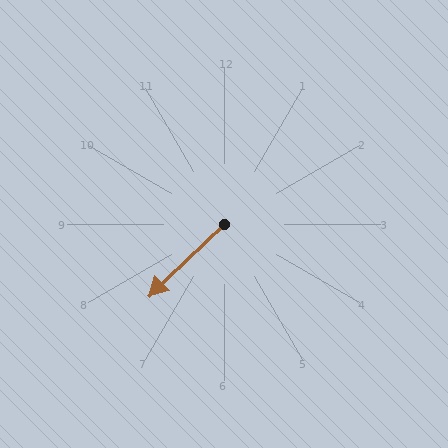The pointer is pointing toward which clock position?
Roughly 8 o'clock.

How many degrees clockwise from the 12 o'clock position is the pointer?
Approximately 226 degrees.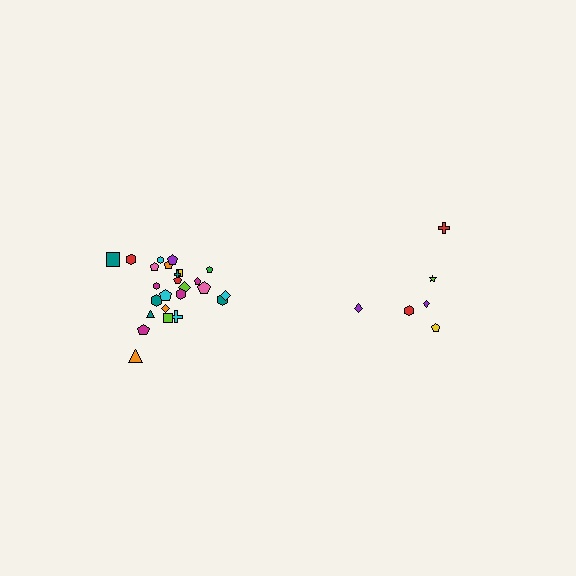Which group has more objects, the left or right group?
The left group.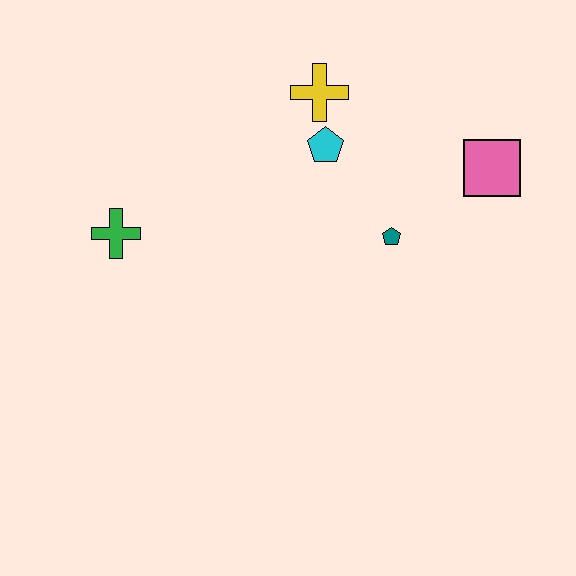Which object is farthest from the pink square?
The green cross is farthest from the pink square.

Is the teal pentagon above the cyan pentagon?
No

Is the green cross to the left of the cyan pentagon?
Yes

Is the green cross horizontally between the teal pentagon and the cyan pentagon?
No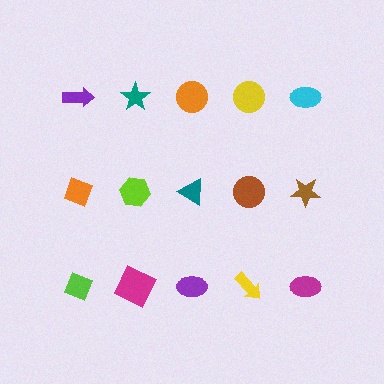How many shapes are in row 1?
5 shapes.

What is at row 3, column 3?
A purple ellipse.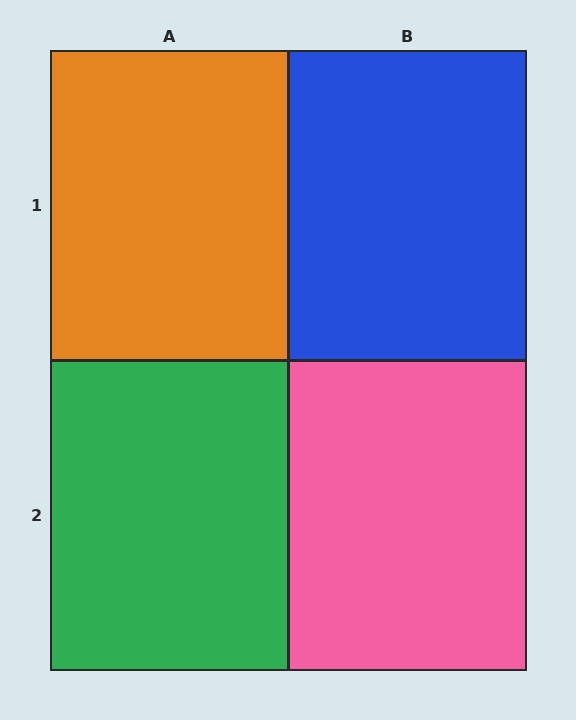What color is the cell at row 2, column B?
Pink.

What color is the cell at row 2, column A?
Green.